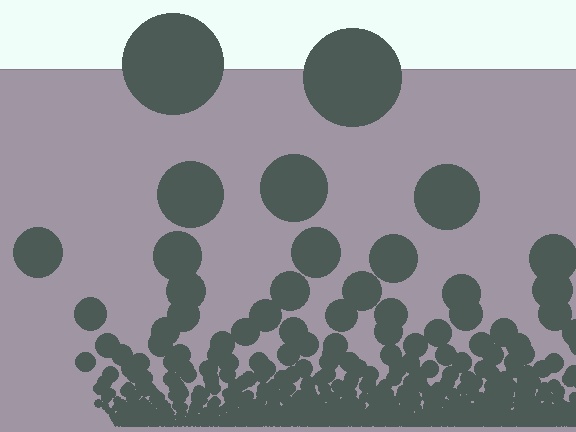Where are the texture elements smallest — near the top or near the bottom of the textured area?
Near the bottom.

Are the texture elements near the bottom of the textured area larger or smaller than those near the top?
Smaller. The gradient is inverted — elements near the bottom are smaller and denser.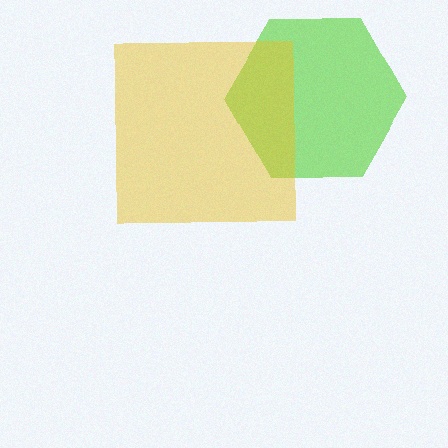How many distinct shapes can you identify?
There are 2 distinct shapes: a lime hexagon, a yellow square.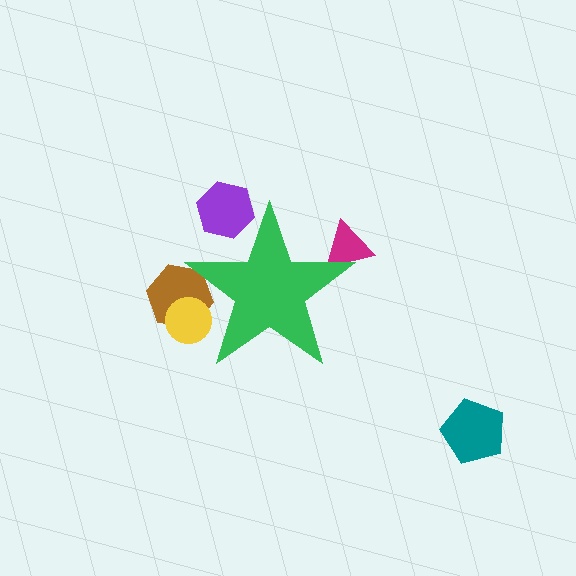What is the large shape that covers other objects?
A green star.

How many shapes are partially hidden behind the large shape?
4 shapes are partially hidden.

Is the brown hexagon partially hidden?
Yes, the brown hexagon is partially hidden behind the green star.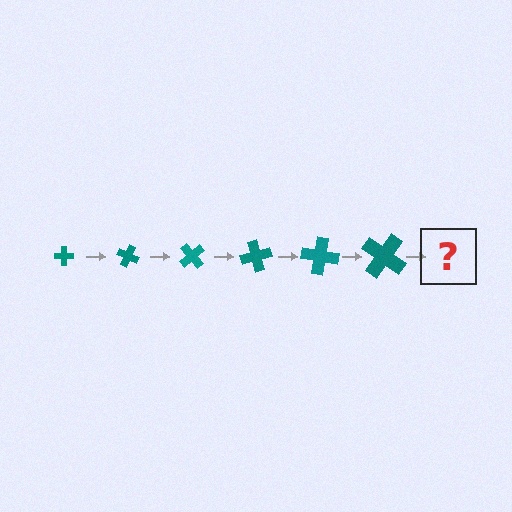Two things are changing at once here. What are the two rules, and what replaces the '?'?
The two rules are that the cross grows larger each step and it rotates 25 degrees each step. The '?' should be a cross, larger than the previous one and rotated 150 degrees from the start.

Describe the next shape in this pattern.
It should be a cross, larger than the previous one and rotated 150 degrees from the start.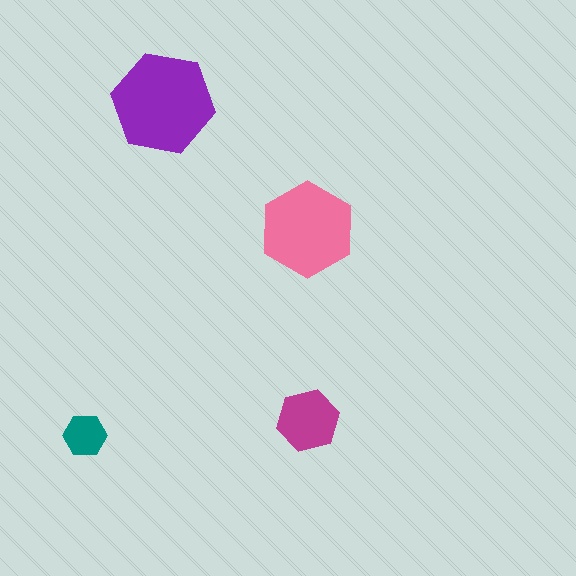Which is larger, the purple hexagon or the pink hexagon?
The purple one.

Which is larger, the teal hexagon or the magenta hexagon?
The magenta one.